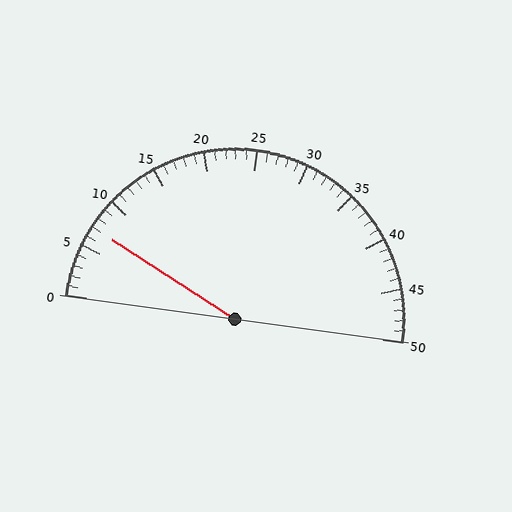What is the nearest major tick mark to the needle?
The nearest major tick mark is 5.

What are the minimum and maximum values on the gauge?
The gauge ranges from 0 to 50.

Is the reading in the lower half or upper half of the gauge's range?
The reading is in the lower half of the range (0 to 50).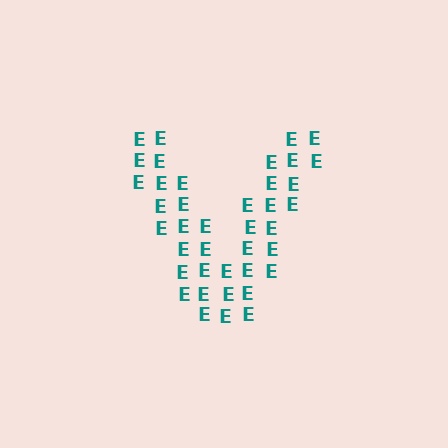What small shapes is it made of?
It is made of small letter E's.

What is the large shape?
The large shape is the letter V.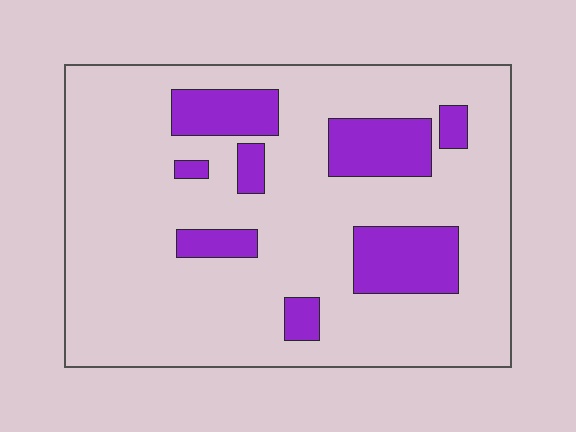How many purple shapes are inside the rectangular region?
8.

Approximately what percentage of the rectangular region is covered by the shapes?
Approximately 20%.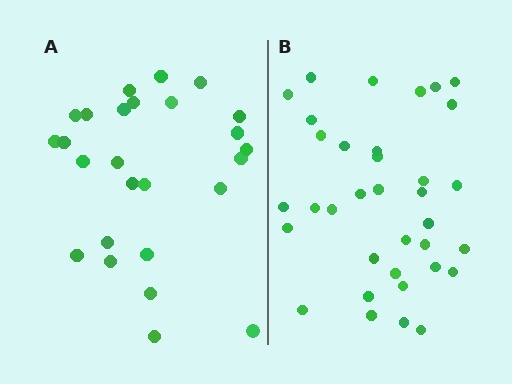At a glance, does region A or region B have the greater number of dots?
Region B (the right region) has more dots.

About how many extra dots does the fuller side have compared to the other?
Region B has roughly 8 or so more dots than region A.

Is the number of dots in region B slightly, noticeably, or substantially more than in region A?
Region B has noticeably more, but not dramatically so. The ratio is roughly 1.3 to 1.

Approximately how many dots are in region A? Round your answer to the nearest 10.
About 30 dots. (The exact count is 26, which rounds to 30.)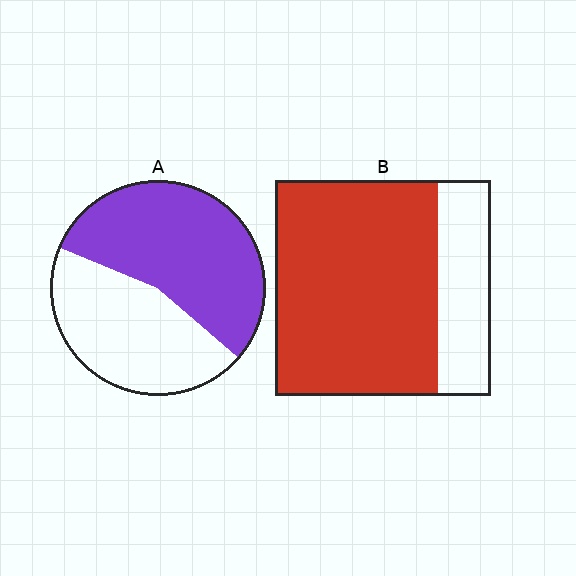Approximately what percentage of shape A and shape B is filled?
A is approximately 55% and B is approximately 75%.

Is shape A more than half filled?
Yes.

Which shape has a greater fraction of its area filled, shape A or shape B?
Shape B.